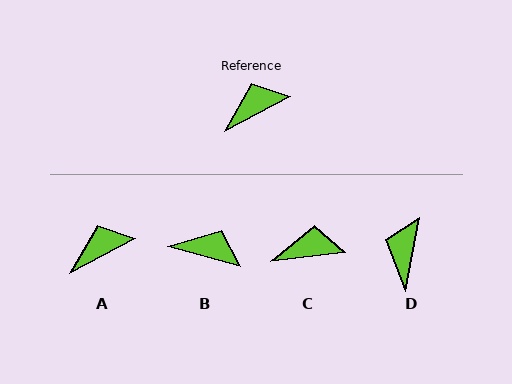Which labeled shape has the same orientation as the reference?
A.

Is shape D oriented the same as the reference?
No, it is off by about 51 degrees.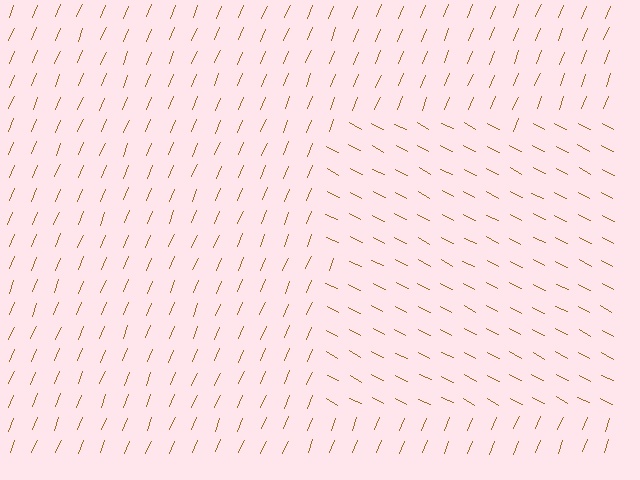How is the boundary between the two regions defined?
The boundary is defined purely by a change in line orientation (approximately 85 degrees difference). All lines are the same color and thickness.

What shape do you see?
I see a rectangle.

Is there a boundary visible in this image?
Yes, there is a texture boundary formed by a change in line orientation.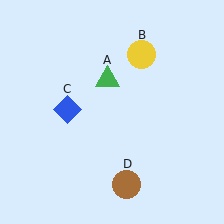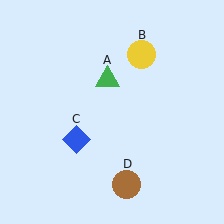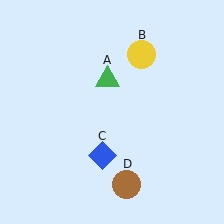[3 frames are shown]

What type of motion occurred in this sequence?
The blue diamond (object C) rotated counterclockwise around the center of the scene.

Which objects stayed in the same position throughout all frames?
Green triangle (object A) and yellow circle (object B) and brown circle (object D) remained stationary.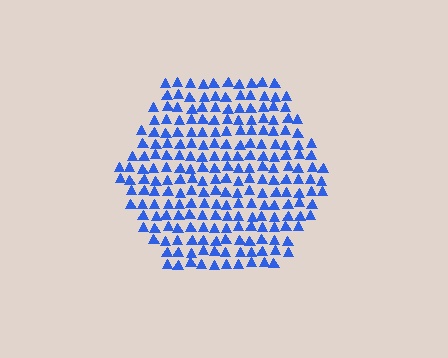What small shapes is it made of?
It is made of small triangles.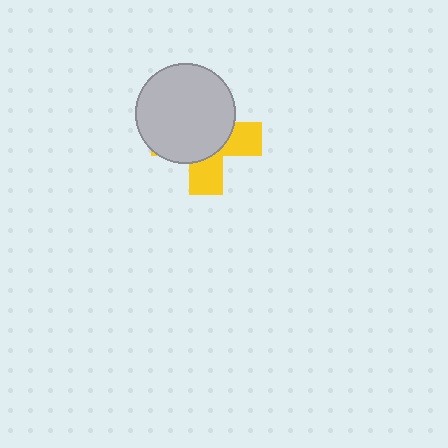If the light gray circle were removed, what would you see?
You would see the complete yellow cross.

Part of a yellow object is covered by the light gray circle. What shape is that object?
It is a cross.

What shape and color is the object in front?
The object in front is a light gray circle.